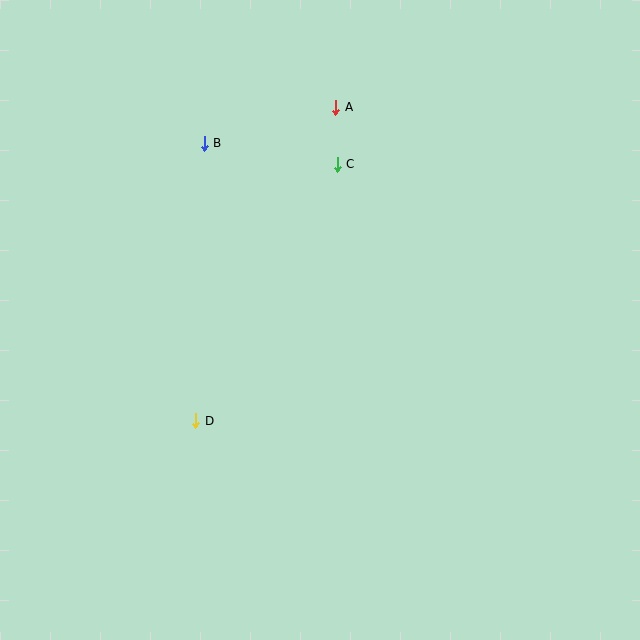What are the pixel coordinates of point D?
Point D is at (196, 421).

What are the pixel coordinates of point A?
Point A is at (336, 107).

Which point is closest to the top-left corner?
Point B is closest to the top-left corner.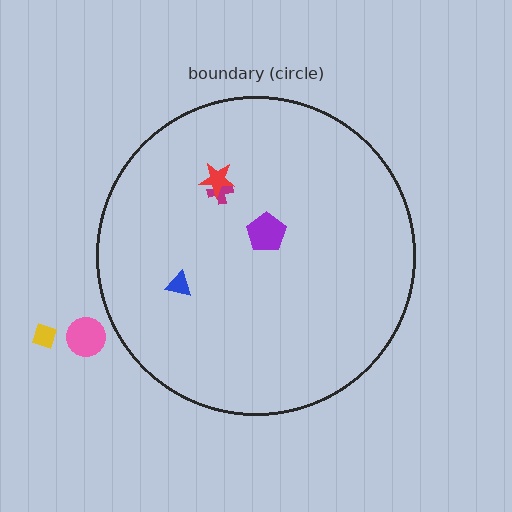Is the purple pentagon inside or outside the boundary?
Inside.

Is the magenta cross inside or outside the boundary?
Inside.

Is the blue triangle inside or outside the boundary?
Inside.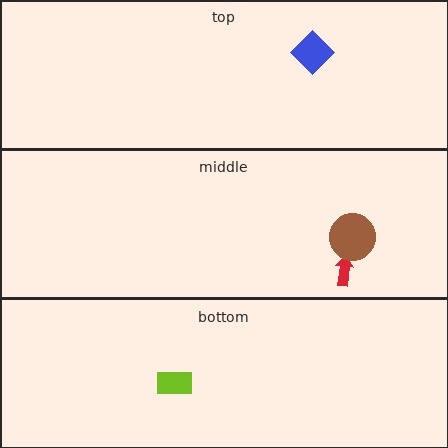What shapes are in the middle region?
The red arrow, the brown circle.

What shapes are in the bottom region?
The lime rectangle.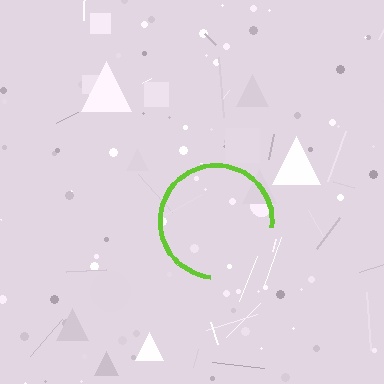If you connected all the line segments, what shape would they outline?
They would outline a circle.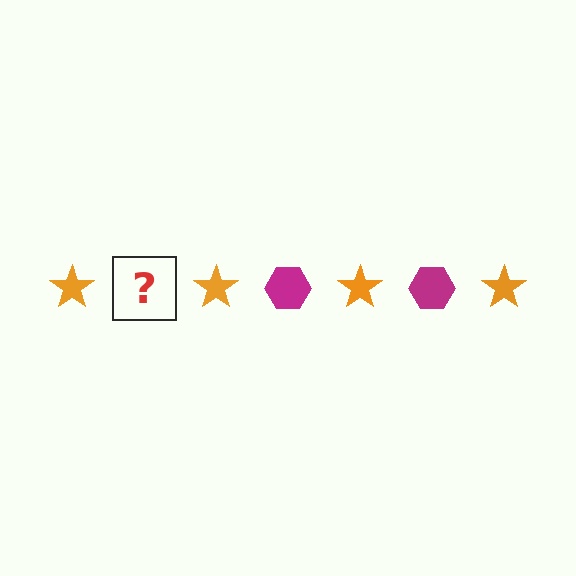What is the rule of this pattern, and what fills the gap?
The rule is that the pattern alternates between orange star and magenta hexagon. The gap should be filled with a magenta hexagon.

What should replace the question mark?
The question mark should be replaced with a magenta hexagon.